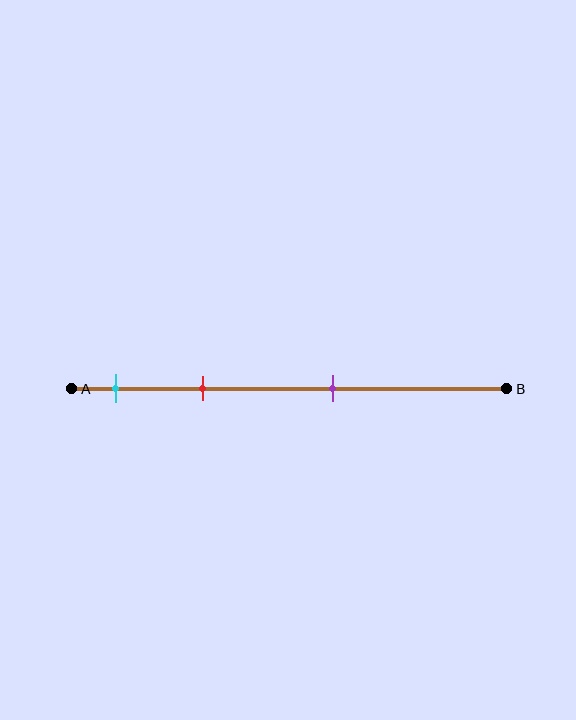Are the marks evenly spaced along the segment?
No, the marks are not evenly spaced.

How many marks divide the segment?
There are 3 marks dividing the segment.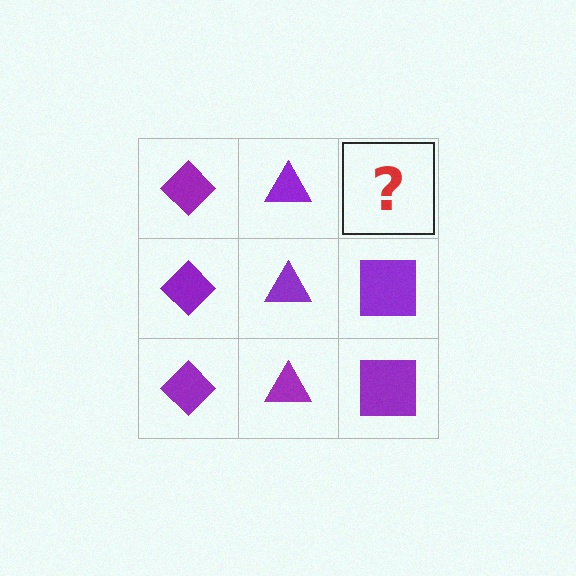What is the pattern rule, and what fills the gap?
The rule is that each column has a consistent shape. The gap should be filled with a purple square.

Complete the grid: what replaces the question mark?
The question mark should be replaced with a purple square.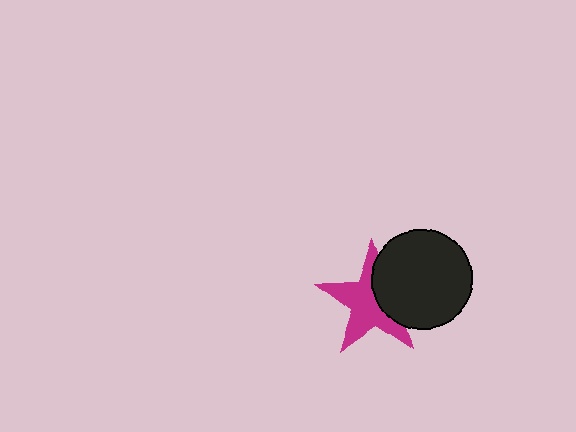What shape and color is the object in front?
The object in front is a black circle.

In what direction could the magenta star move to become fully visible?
The magenta star could move left. That would shift it out from behind the black circle entirely.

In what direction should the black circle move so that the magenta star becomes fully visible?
The black circle should move right. That is the shortest direction to clear the overlap and leave the magenta star fully visible.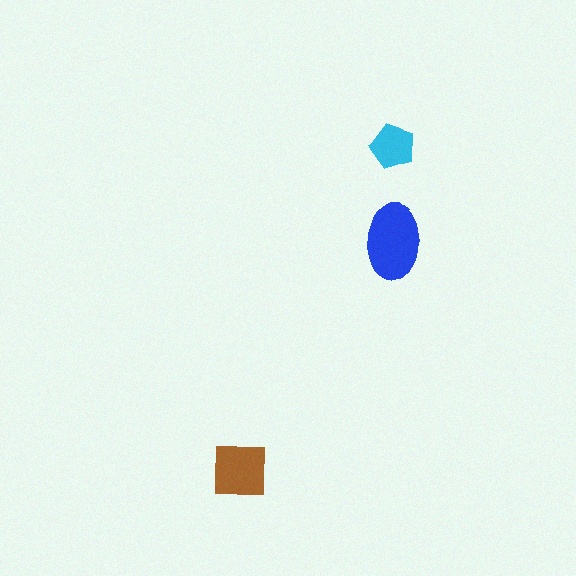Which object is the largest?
The blue ellipse.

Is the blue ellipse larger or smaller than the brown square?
Larger.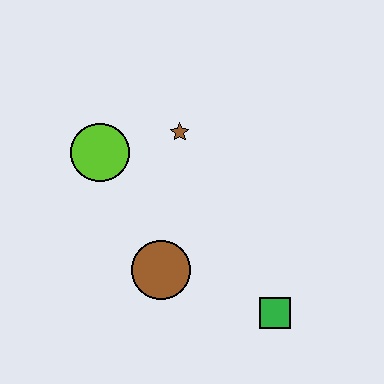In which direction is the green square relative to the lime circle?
The green square is to the right of the lime circle.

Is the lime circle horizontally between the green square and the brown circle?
No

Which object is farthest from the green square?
The lime circle is farthest from the green square.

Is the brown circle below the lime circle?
Yes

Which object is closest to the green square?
The brown circle is closest to the green square.